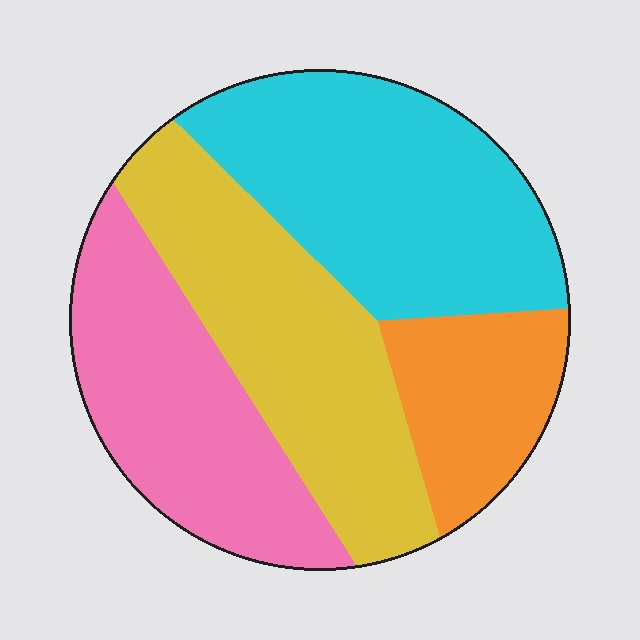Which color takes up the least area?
Orange, at roughly 15%.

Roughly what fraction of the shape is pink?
Pink takes up about one quarter (1/4) of the shape.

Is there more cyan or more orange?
Cyan.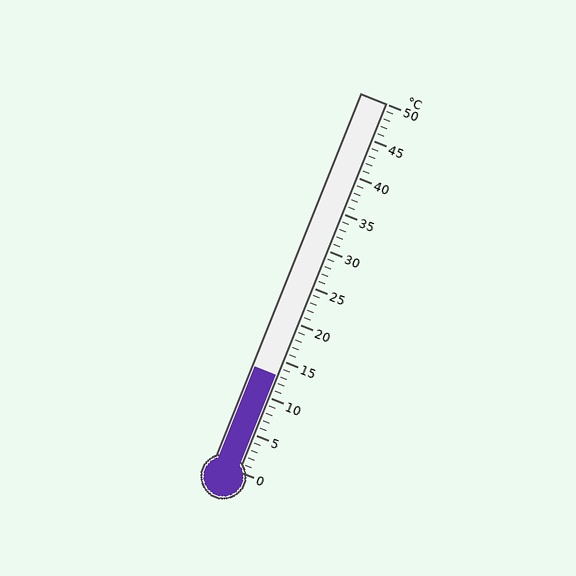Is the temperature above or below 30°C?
The temperature is below 30°C.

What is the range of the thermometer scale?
The thermometer scale ranges from 0°C to 50°C.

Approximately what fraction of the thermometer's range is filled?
The thermometer is filled to approximately 25% of its range.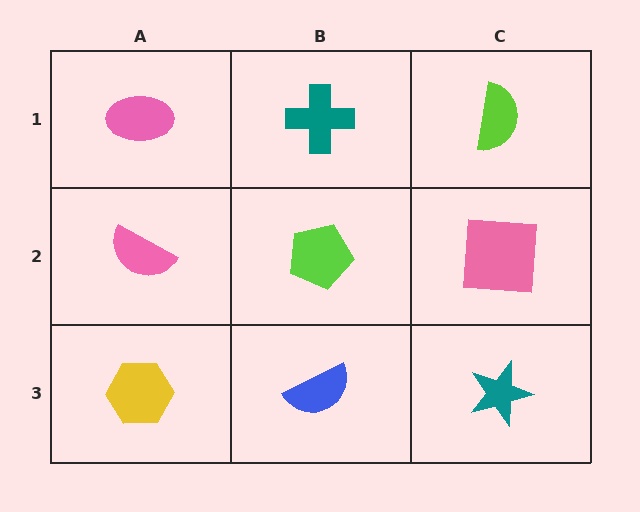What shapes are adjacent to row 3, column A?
A pink semicircle (row 2, column A), a blue semicircle (row 3, column B).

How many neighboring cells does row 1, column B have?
3.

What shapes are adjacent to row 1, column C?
A pink square (row 2, column C), a teal cross (row 1, column B).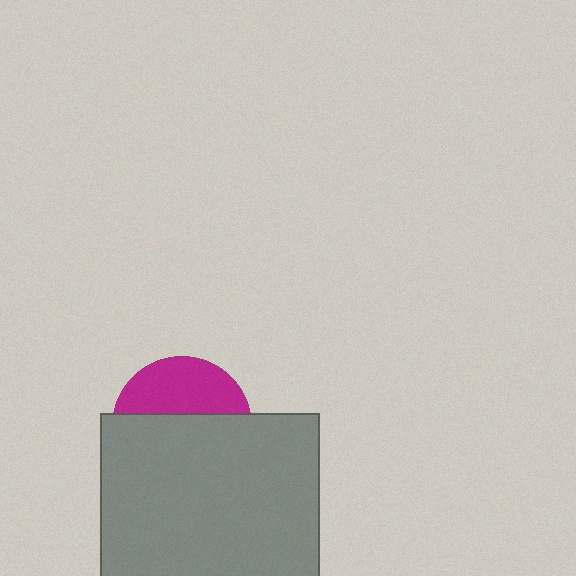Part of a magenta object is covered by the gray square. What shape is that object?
It is a circle.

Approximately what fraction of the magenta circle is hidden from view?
Roughly 61% of the magenta circle is hidden behind the gray square.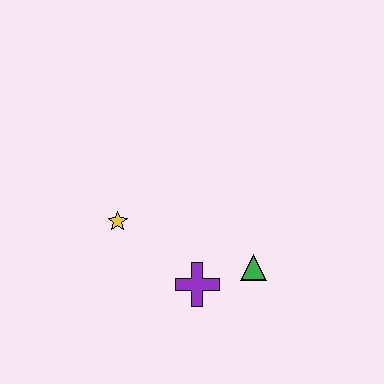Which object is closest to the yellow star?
The purple cross is closest to the yellow star.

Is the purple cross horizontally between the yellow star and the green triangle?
Yes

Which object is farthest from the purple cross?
The yellow star is farthest from the purple cross.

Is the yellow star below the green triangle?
No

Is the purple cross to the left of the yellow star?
No